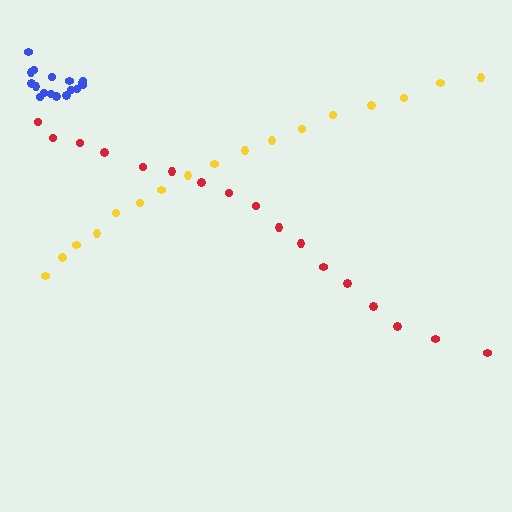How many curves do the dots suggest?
There are 3 distinct paths.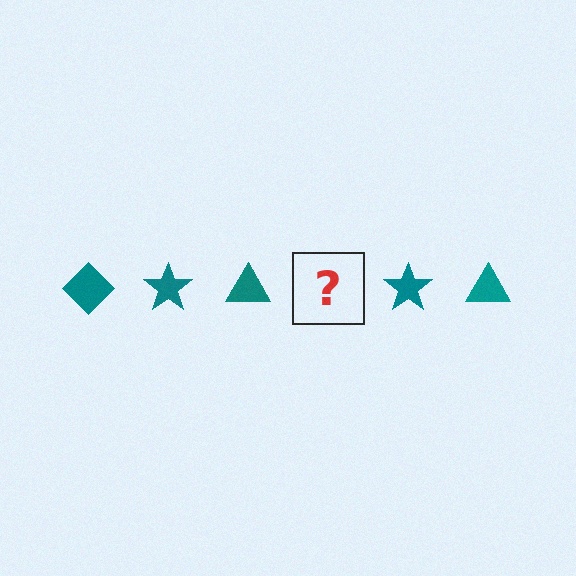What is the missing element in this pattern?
The missing element is a teal diamond.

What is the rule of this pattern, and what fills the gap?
The rule is that the pattern cycles through diamond, star, triangle shapes in teal. The gap should be filled with a teal diamond.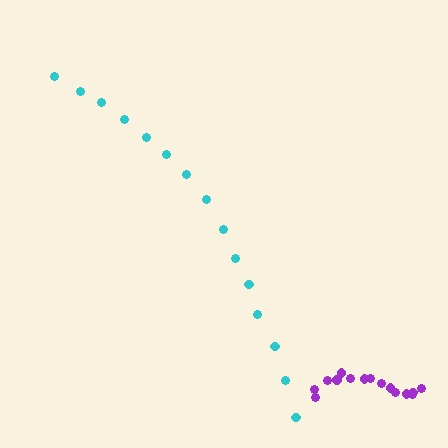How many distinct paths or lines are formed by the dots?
There are 2 distinct paths.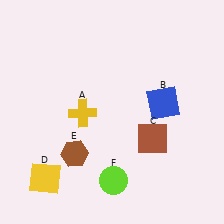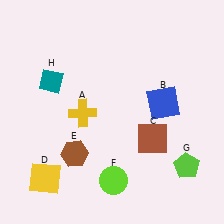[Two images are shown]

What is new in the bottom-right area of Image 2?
A lime pentagon (G) was added in the bottom-right area of Image 2.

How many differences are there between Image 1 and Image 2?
There are 2 differences between the two images.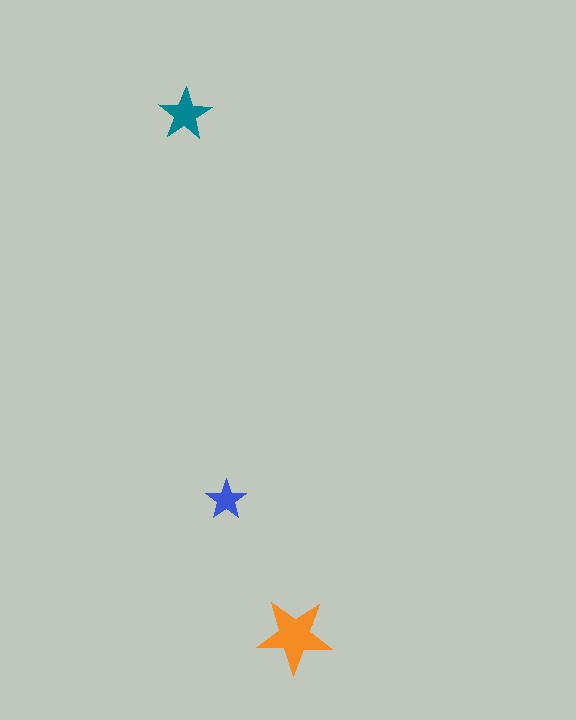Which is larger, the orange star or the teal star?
The orange one.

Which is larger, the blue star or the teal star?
The teal one.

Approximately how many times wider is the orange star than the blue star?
About 2 times wider.